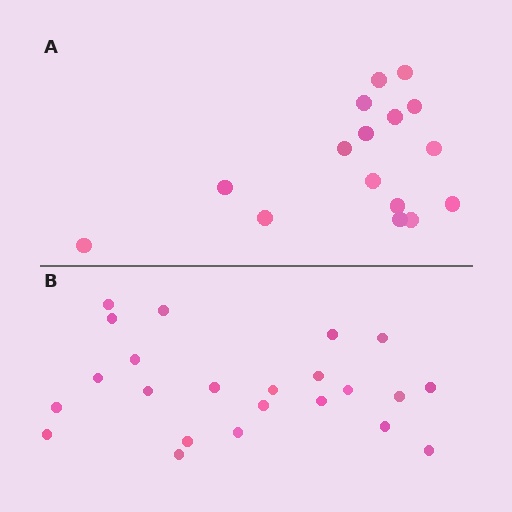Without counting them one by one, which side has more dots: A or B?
Region B (the bottom region) has more dots.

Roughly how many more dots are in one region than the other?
Region B has roughly 8 or so more dots than region A.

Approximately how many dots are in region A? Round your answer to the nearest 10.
About 20 dots. (The exact count is 16, which rounds to 20.)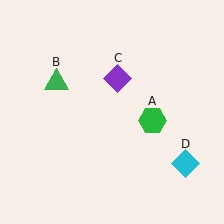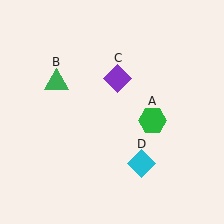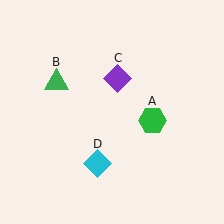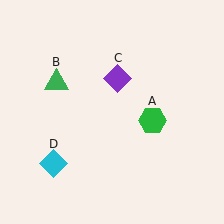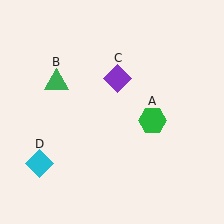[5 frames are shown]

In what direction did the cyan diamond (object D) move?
The cyan diamond (object D) moved left.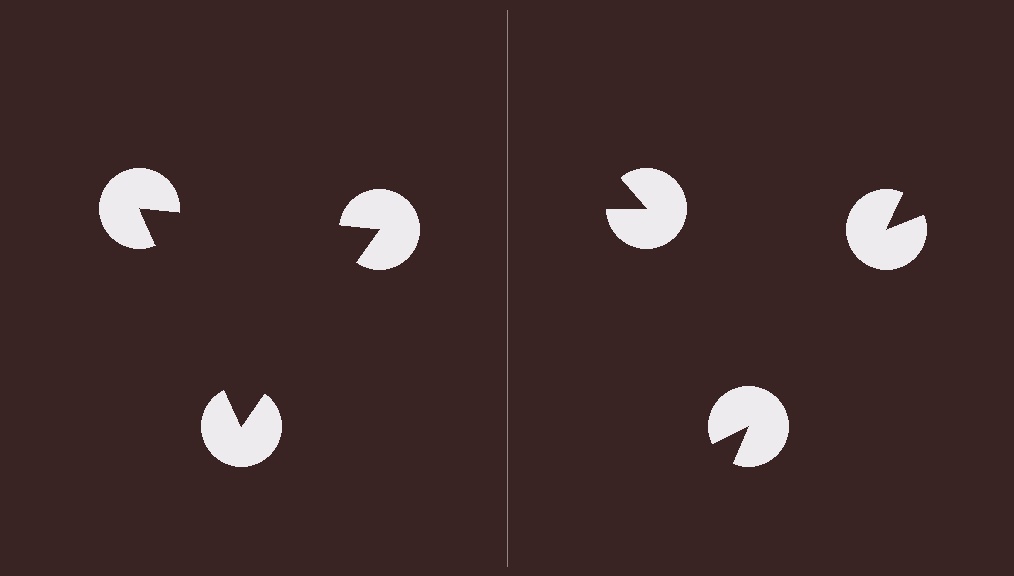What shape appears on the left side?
An illusory triangle.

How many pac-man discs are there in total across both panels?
6 — 3 on each side.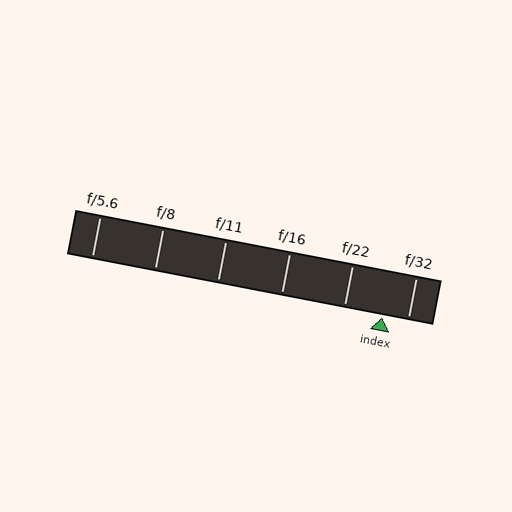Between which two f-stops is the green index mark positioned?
The index mark is between f/22 and f/32.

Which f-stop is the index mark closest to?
The index mark is closest to f/32.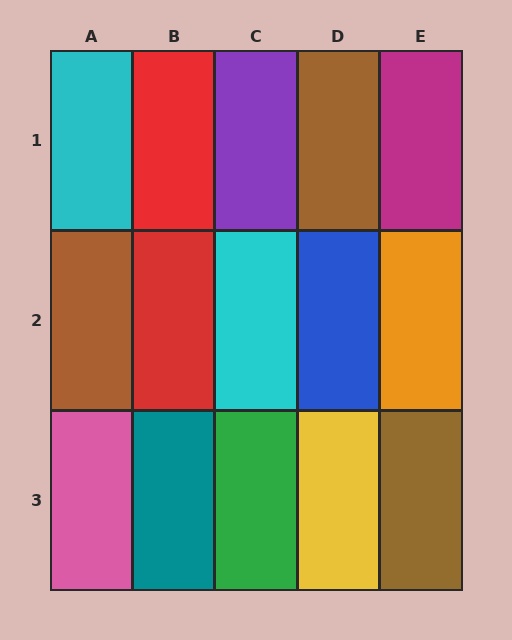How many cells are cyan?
2 cells are cyan.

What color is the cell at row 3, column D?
Yellow.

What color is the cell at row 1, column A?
Cyan.